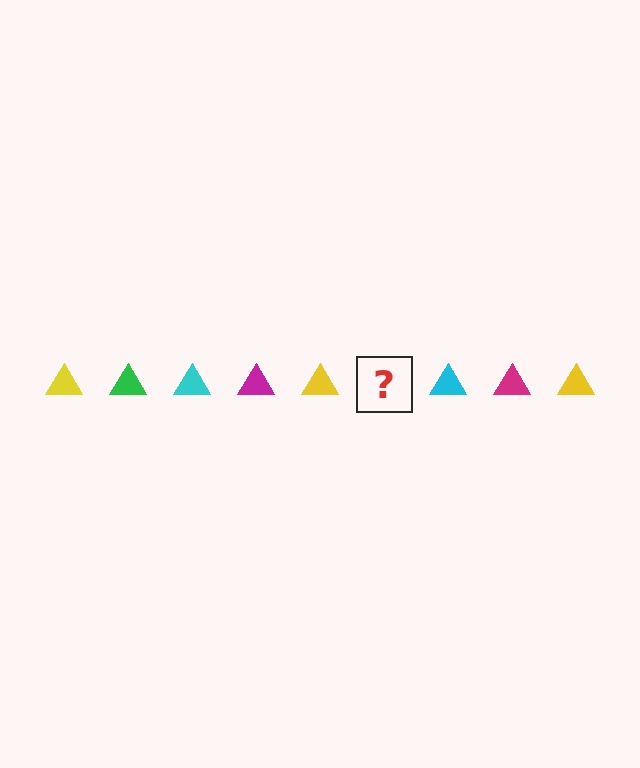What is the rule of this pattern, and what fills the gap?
The rule is that the pattern cycles through yellow, green, cyan, magenta triangles. The gap should be filled with a green triangle.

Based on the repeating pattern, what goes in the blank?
The blank should be a green triangle.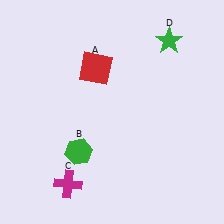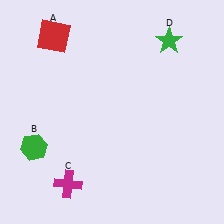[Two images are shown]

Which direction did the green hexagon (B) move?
The green hexagon (B) moved left.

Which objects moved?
The objects that moved are: the red square (A), the green hexagon (B).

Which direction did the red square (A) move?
The red square (A) moved left.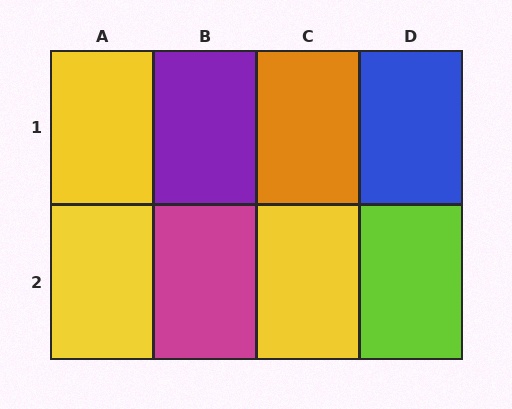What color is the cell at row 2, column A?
Yellow.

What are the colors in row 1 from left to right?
Yellow, purple, orange, blue.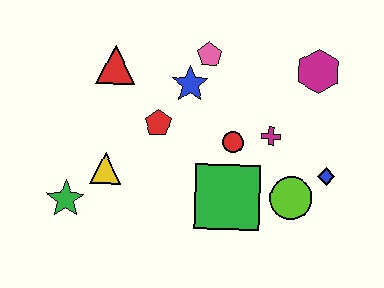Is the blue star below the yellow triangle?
No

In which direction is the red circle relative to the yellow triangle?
The red circle is to the right of the yellow triangle.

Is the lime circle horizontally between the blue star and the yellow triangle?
No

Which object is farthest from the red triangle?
The blue diamond is farthest from the red triangle.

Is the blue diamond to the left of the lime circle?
No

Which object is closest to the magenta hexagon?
The magenta cross is closest to the magenta hexagon.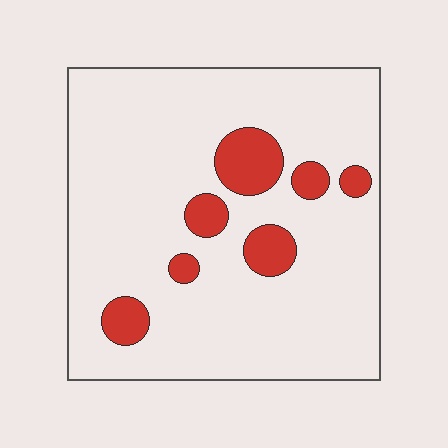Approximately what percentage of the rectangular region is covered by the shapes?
Approximately 15%.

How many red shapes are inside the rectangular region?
7.